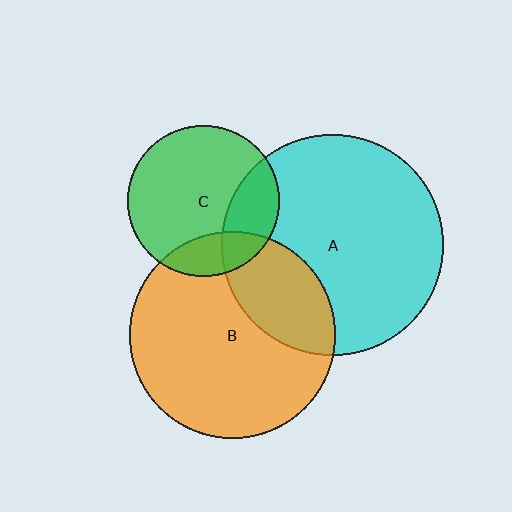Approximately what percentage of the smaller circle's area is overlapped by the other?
Approximately 25%.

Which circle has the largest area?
Circle A (cyan).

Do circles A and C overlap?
Yes.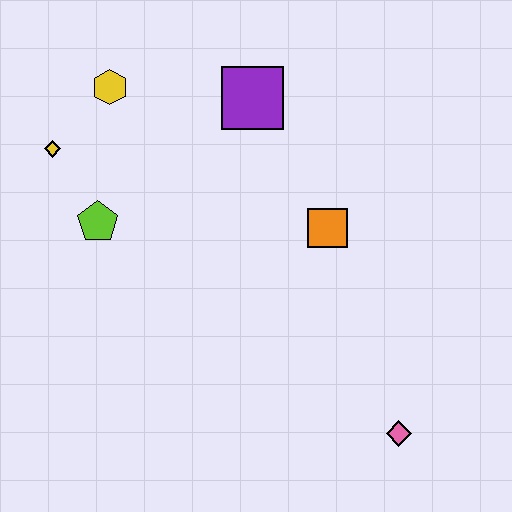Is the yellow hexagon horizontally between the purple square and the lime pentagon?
Yes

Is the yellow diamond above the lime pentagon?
Yes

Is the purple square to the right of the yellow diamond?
Yes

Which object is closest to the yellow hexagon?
The yellow diamond is closest to the yellow hexagon.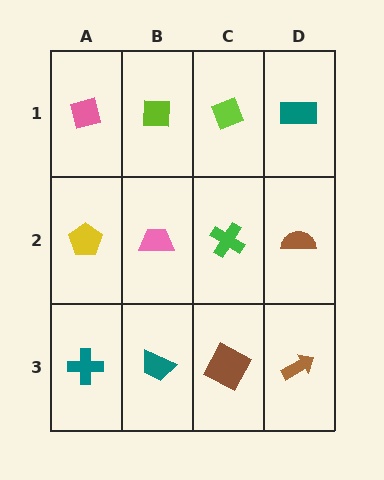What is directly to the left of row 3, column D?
A brown square.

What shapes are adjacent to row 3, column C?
A green cross (row 2, column C), a teal trapezoid (row 3, column B), a brown arrow (row 3, column D).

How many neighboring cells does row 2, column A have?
3.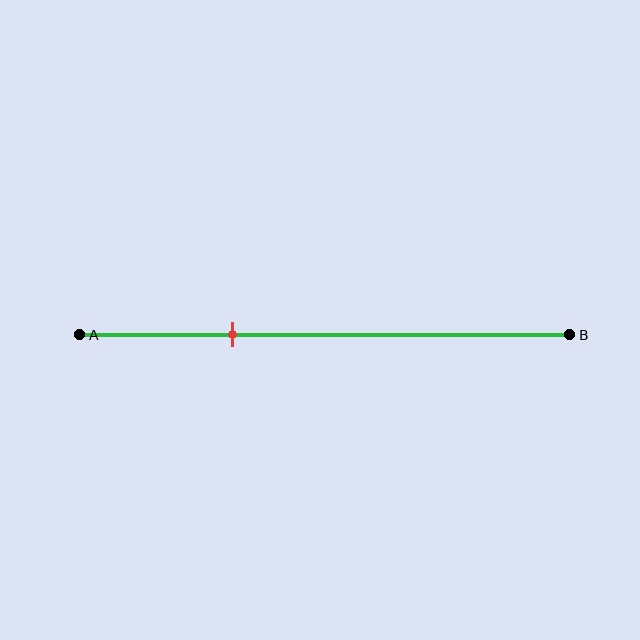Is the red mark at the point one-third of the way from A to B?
Yes, the mark is approximately at the one-third point.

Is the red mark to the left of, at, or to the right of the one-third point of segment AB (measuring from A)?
The red mark is approximately at the one-third point of segment AB.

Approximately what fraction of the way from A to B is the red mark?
The red mark is approximately 30% of the way from A to B.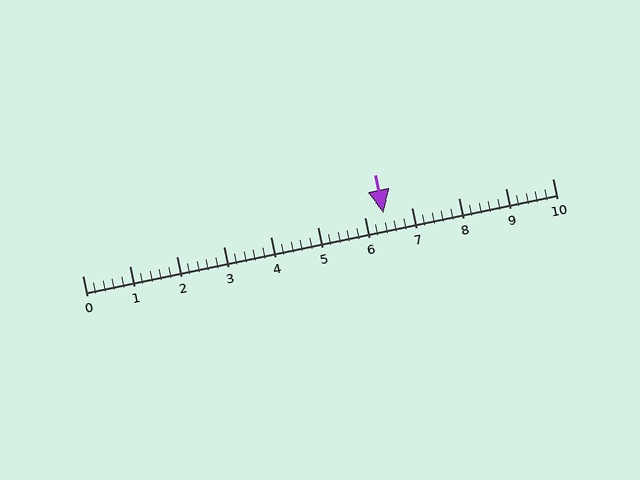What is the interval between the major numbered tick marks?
The major tick marks are spaced 1 units apart.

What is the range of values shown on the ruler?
The ruler shows values from 0 to 10.